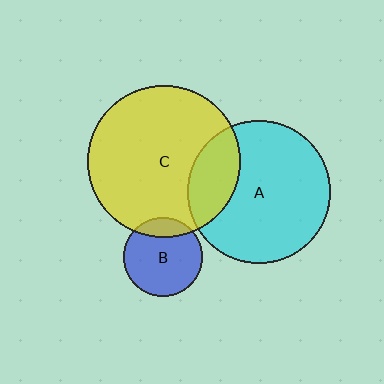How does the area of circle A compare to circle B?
Approximately 3.3 times.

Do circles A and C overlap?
Yes.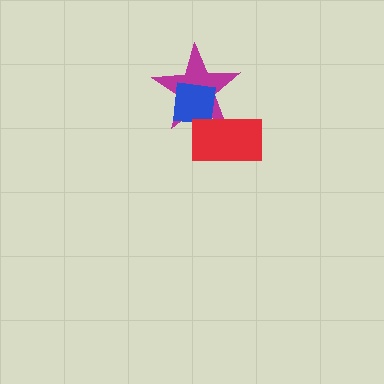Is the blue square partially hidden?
Yes, it is partially covered by another shape.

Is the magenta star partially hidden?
Yes, it is partially covered by another shape.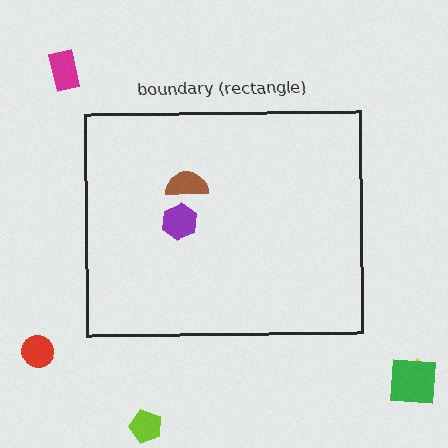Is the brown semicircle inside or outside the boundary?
Inside.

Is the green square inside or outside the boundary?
Outside.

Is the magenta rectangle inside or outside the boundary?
Outside.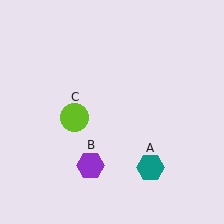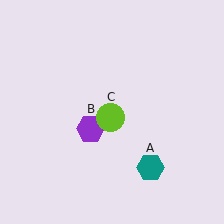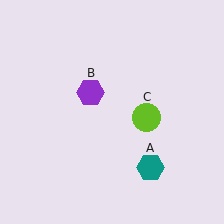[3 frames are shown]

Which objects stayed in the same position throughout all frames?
Teal hexagon (object A) remained stationary.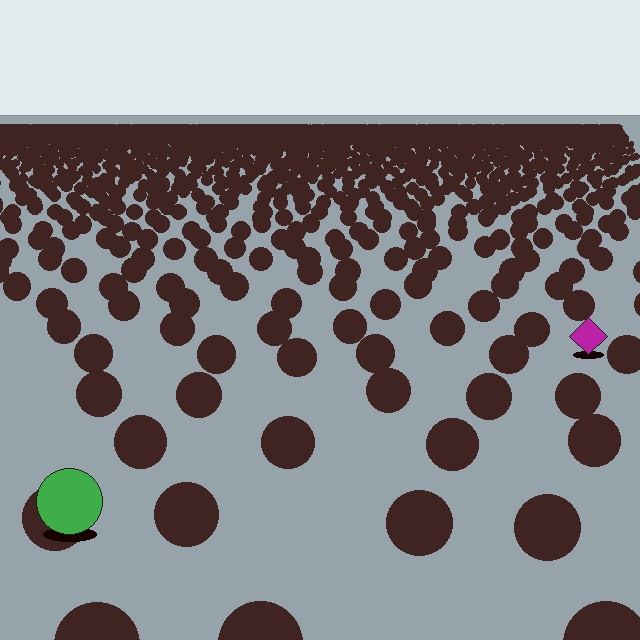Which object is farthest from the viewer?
The magenta diamond is farthest from the viewer. It appears smaller and the ground texture around it is denser.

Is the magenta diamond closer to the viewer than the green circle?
No. The green circle is closer — you can tell from the texture gradient: the ground texture is coarser near it.